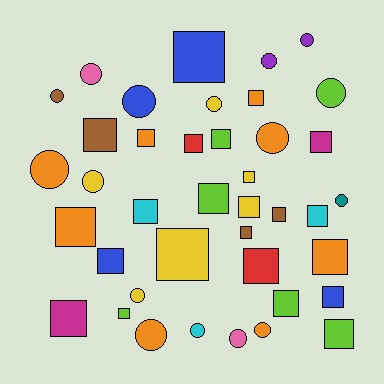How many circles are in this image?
There are 16 circles.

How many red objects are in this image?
There are 2 red objects.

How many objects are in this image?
There are 40 objects.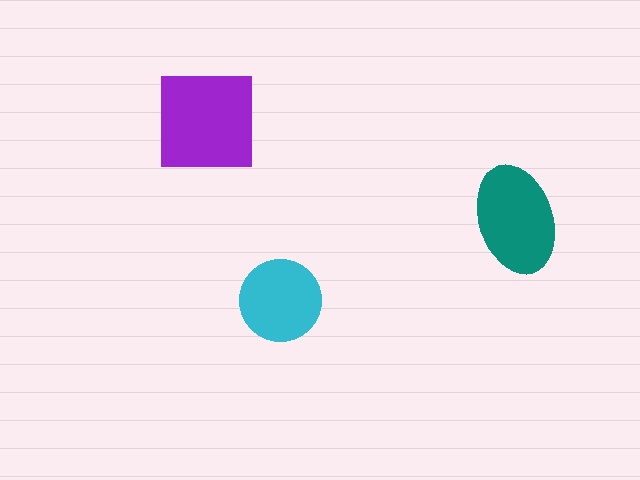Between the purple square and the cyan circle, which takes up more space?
The purple square.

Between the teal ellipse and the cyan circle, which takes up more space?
The teal ellipse.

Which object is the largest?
The purple square.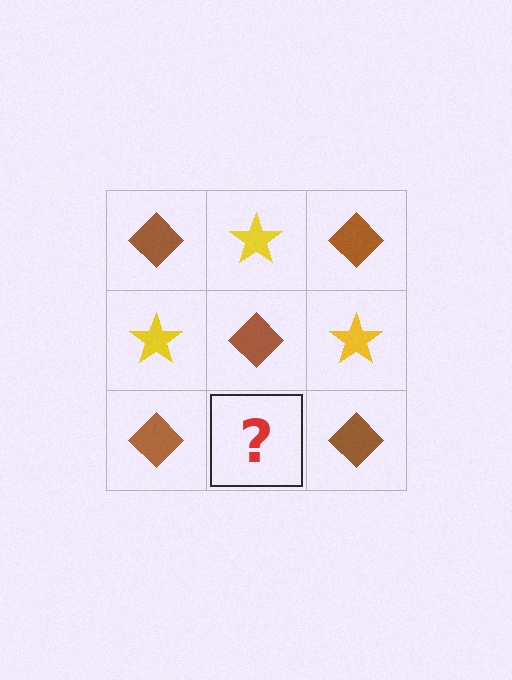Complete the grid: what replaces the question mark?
The question mark should be replaced with a yellow star.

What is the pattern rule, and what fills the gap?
The rule is that it alternates brown diamond and yellow star in a checkerboard pattern. The gap should be filled with a yellow star.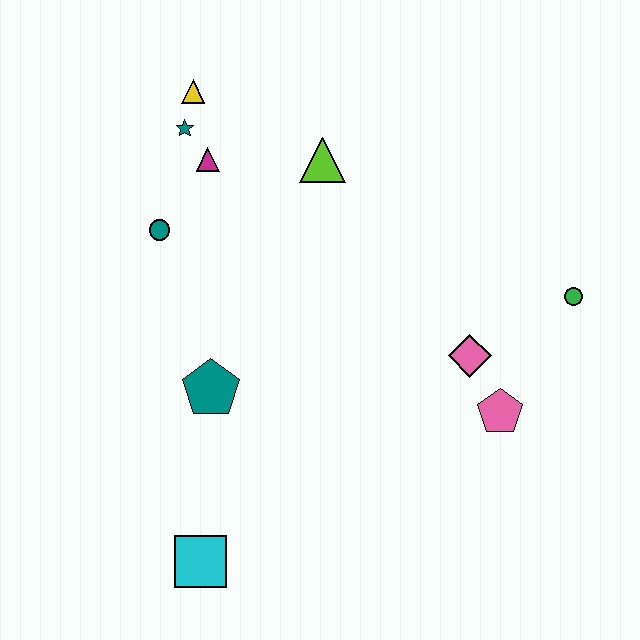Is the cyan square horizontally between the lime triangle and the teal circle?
Yes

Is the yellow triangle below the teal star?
No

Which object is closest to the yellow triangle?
The teal star is closest to the yellow triangle.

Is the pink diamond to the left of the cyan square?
No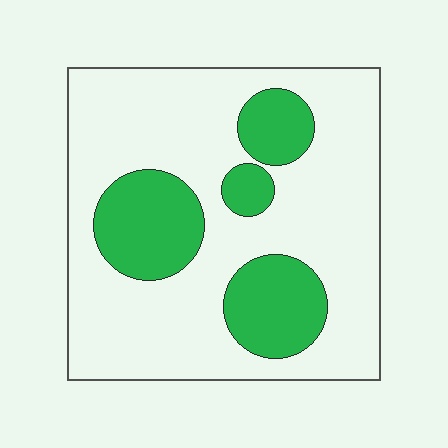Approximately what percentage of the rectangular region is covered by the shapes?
Approximately 25%.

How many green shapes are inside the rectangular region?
4.